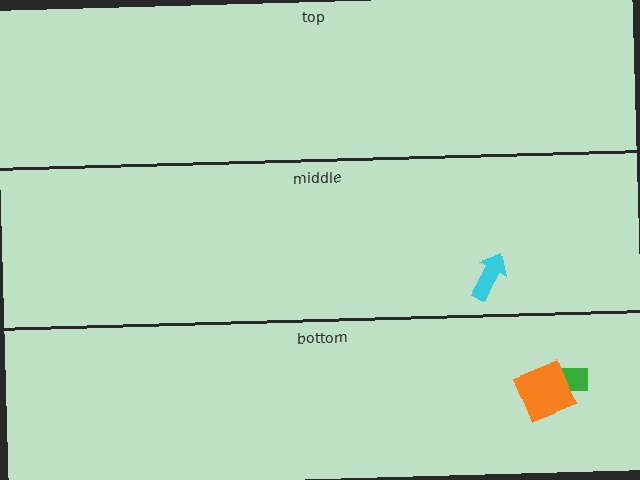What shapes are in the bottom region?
The green rectangle, the orange square.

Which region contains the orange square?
The bottom region.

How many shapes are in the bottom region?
2.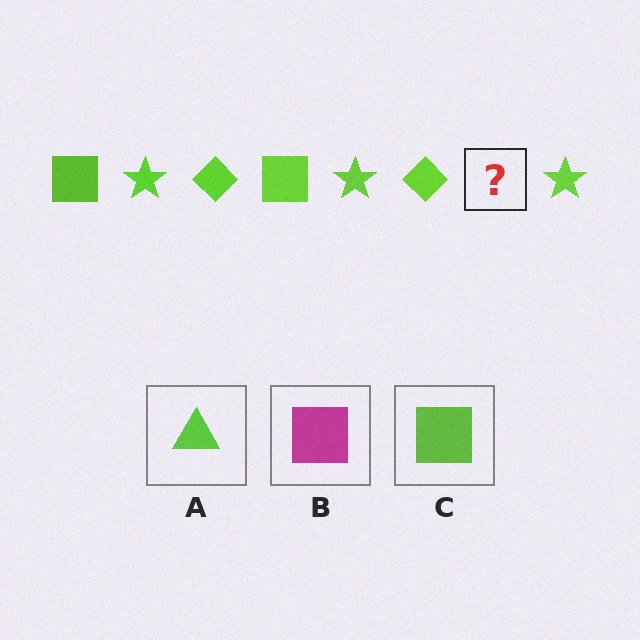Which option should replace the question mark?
Option C.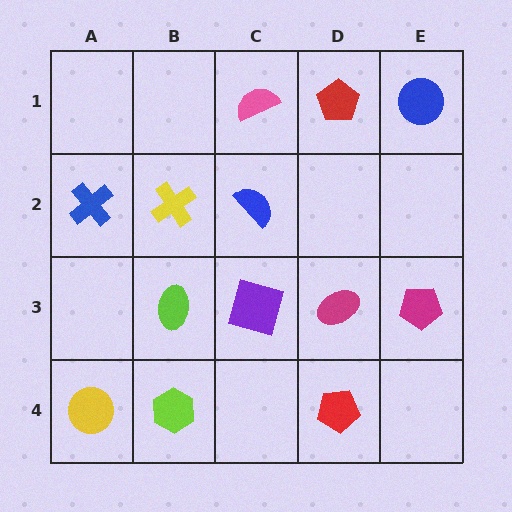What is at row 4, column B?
A lime hexagon.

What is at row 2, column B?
A yellow cross.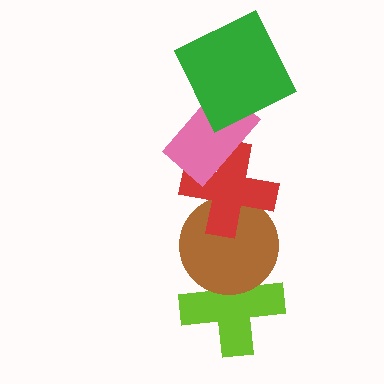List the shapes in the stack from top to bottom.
From top to bottom: the green square, the pink rectangle, the red cross, the brown circle, the lime cross.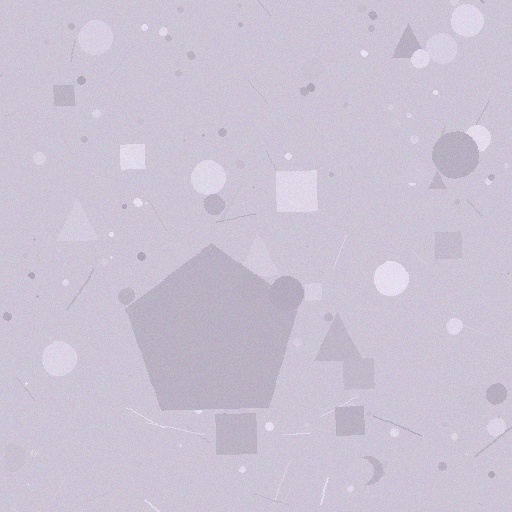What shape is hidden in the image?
A pentagon is hidden in the image.